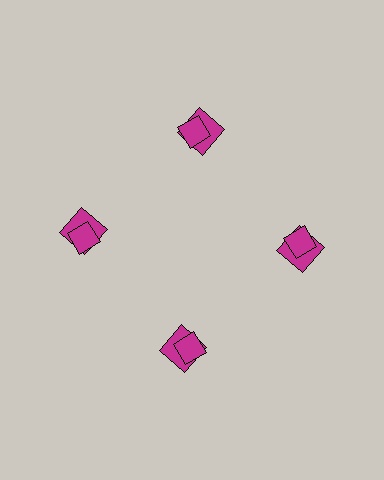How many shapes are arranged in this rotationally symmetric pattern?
There are 8 shapes, arranged in 4 groups of 2.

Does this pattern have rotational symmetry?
Yes, this pattern has 4-fold rotational symmetry. It looks the same after rotating 90 degrees around the center.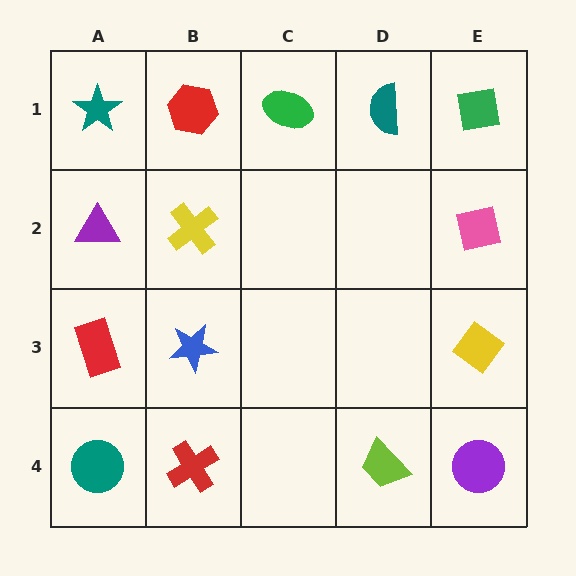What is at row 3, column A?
A red rectangle.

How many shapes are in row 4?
4 shapes.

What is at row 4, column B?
A red cross.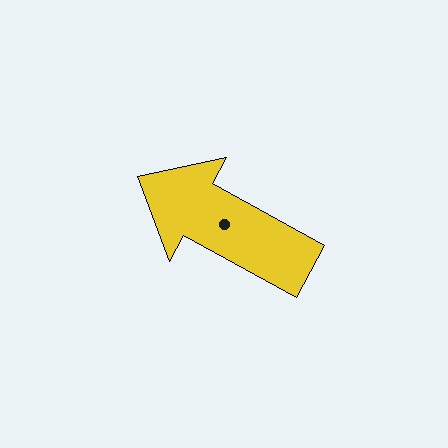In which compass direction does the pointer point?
Northwest.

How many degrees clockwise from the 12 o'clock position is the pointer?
Approximately 299 degrees.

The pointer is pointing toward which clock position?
Roughly 10 o'clock.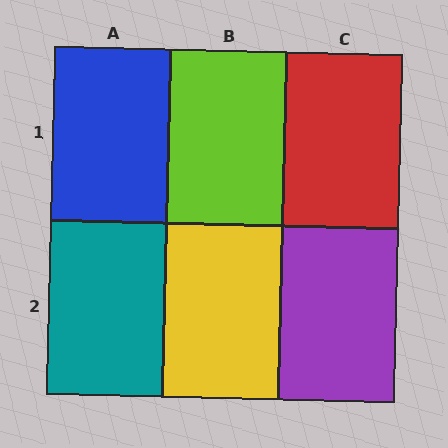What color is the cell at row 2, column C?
Purple.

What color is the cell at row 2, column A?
Teal.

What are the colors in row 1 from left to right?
Blue, lime, red.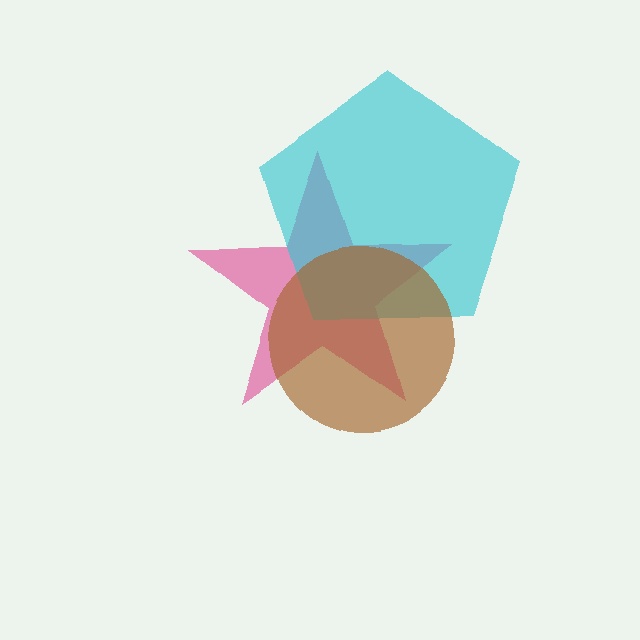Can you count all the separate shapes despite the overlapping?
Yes, there are 3 separate shapes.